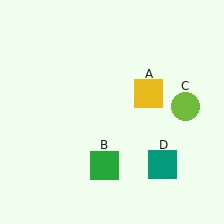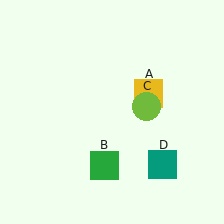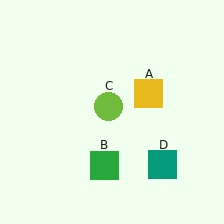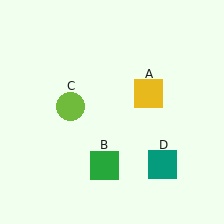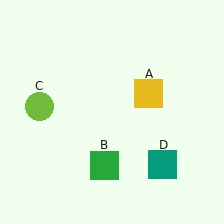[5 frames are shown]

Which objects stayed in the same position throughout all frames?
Yellow square (object A) and green square (object B) and teal square (object D) remained stationary.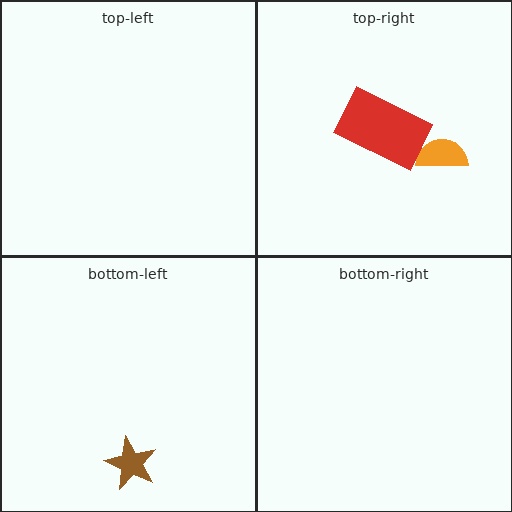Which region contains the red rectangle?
The top-right region.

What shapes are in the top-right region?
The orange semicircle, the red rectangle.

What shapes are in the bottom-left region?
The brown star.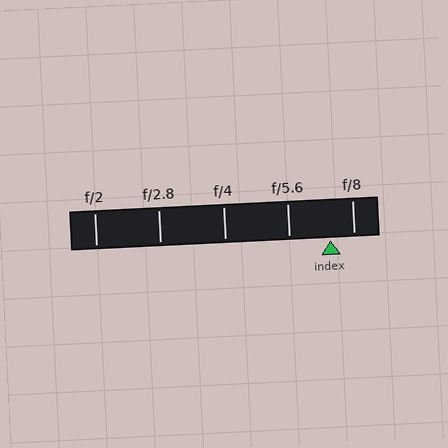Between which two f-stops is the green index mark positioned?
The index mark is between f/5.6 and f/8.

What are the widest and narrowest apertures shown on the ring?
The widest aperture shown is f/2 and the narrowest is f/8.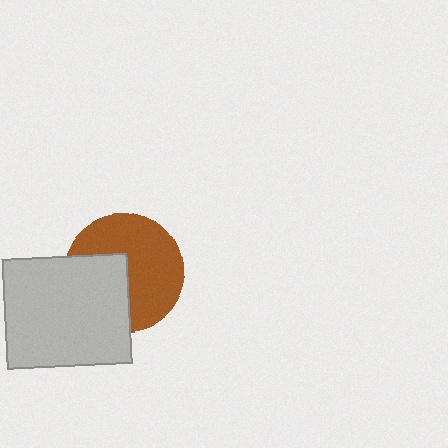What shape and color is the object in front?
The object in front is a light gray rectangle.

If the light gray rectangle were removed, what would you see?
You would see the complete brown circle.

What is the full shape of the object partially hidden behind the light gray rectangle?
The partially hidden object is a brown circle.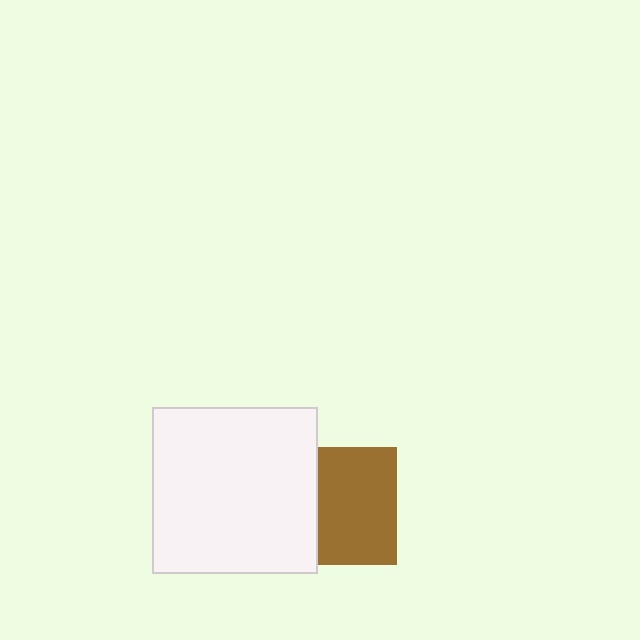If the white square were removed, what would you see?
You would see the complete brown square.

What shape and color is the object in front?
The object in front is a white square.